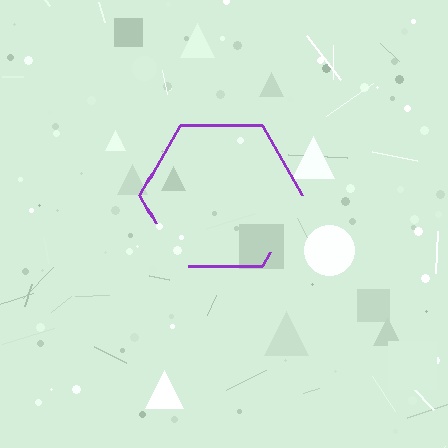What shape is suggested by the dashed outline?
The dashed outline suggests a hexagon.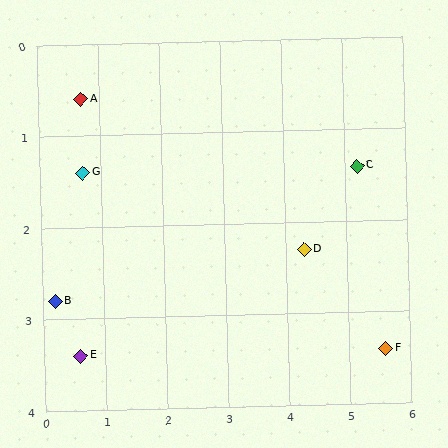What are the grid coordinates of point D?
Point D is at approximately (4.3, 2.3).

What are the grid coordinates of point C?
Point C is at approximately (5.2, 1.4).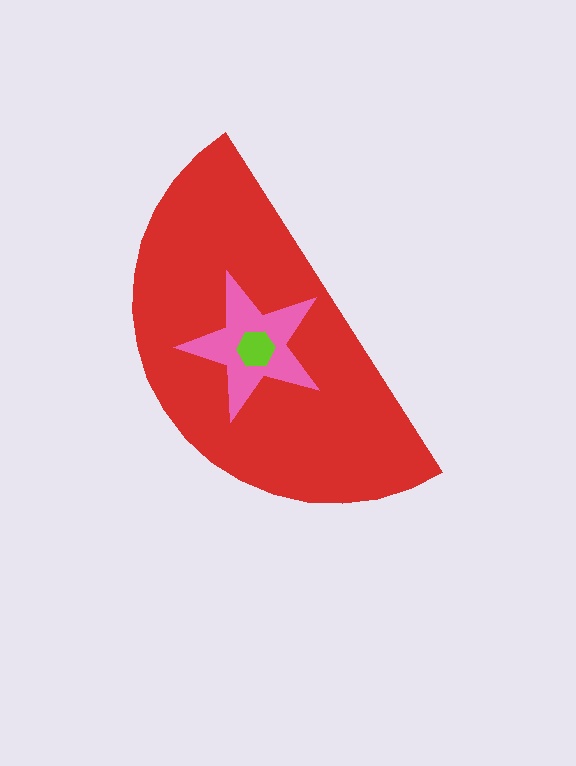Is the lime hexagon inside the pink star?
Yes.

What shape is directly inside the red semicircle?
The pink star.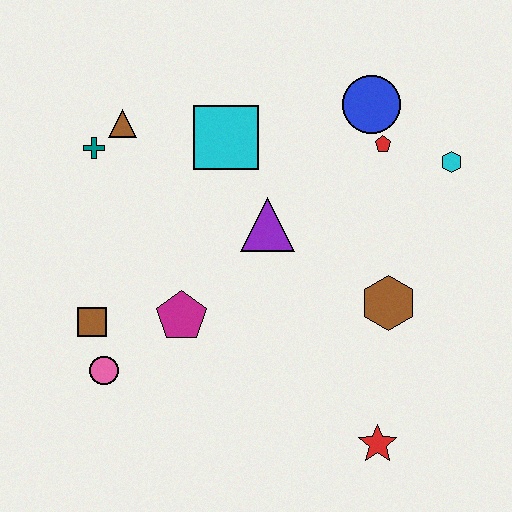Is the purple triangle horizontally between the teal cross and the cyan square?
No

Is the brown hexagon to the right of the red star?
Yes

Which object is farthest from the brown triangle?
The red star is farthest from the brown triangle.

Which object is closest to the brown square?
The pink circle is closest to the brown square.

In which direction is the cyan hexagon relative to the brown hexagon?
The cyan hexagon is above the brown hexagon.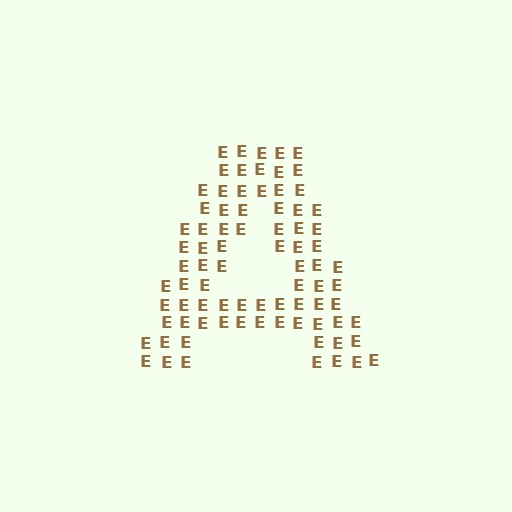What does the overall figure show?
The overall figure shows the letter A.